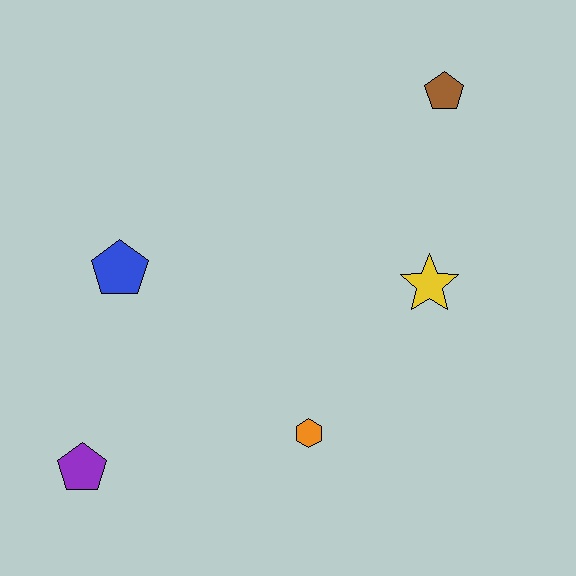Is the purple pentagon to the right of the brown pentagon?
No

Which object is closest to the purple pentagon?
The blue pentagon is closest to the purple pentagon.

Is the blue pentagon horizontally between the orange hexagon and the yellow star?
No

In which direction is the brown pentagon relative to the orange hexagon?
The brown pentagon is above the orange hexagon.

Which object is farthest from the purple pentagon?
The brown pentagon is farthest from the purple pentagon.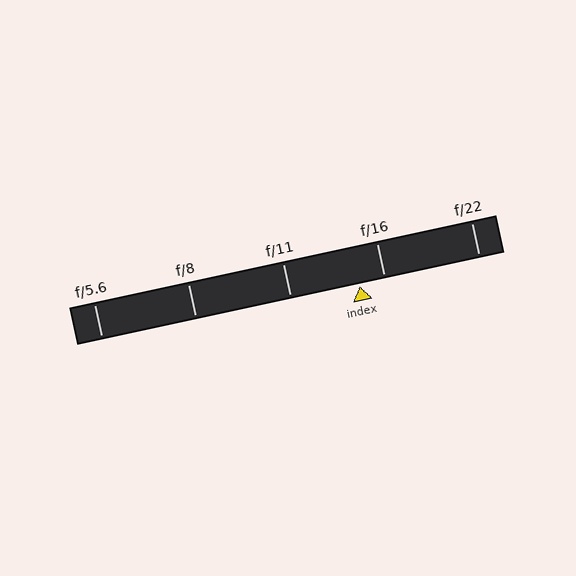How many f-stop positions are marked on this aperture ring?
There are 5 f-stop positions marked.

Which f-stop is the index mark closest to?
The index mark is closest to f/16.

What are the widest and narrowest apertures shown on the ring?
The widest aperture shown is f/5.6 and the narrowest is f/22.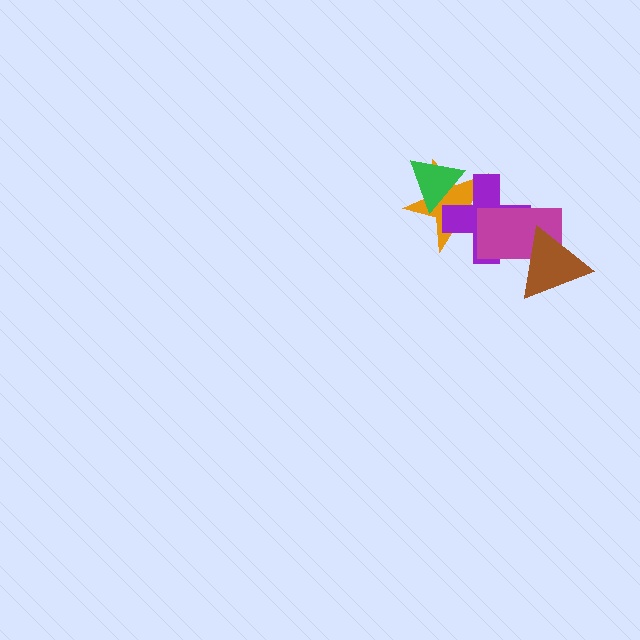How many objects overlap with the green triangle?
2 objects overlap with the green triangle.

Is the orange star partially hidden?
Yes, it is partially covered by another shape.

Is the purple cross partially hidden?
Yes, it is partially covered by another shape.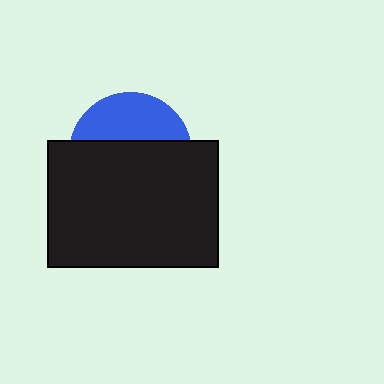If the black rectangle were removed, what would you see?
You would see the complete blue circle.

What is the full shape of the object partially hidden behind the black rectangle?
The partially hidden object is a blue circle.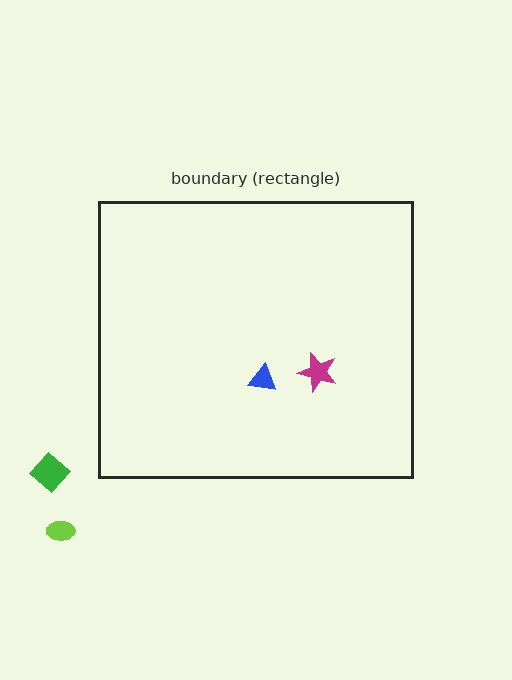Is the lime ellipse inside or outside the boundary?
Outside.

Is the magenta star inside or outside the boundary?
Inside.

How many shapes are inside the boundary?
2 inside, 2 outside.